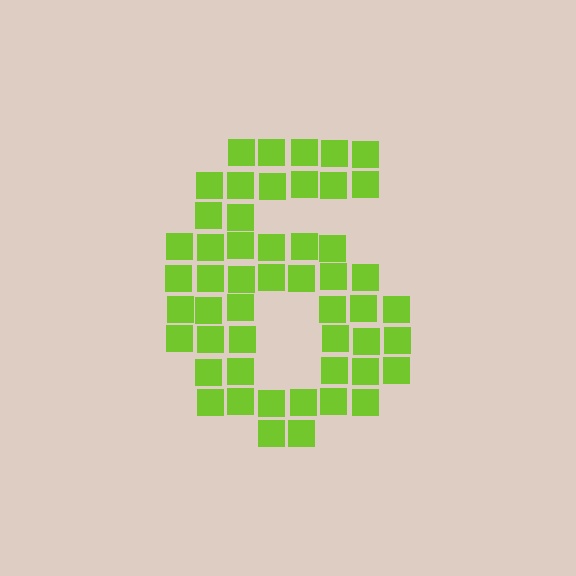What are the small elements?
The small elements are squares.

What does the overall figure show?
The overall figure shows the digit 6.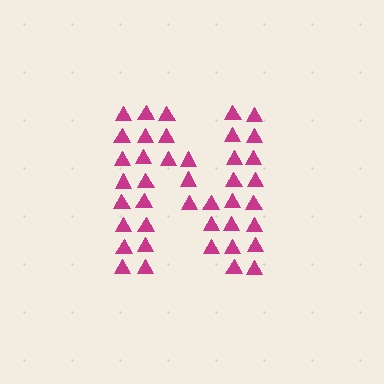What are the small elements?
The small elements are triangles.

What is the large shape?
The large shape is the letter N.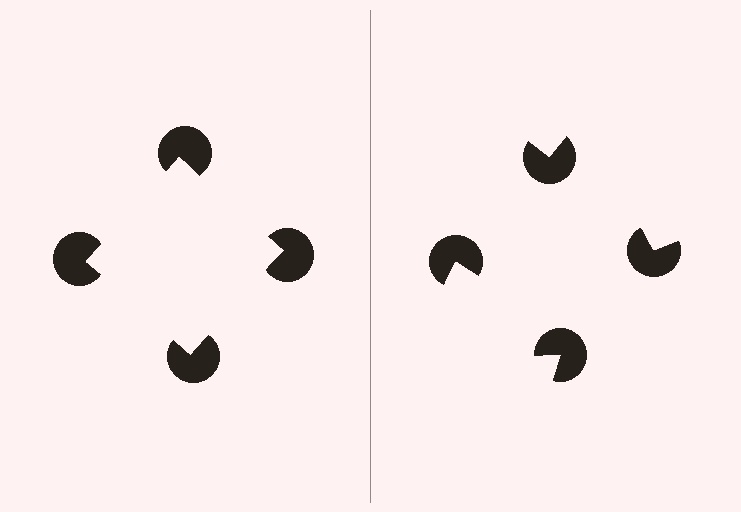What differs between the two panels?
The pac-man discs are positioned identically on both sides; only the wedge orientations differ. On the left they align to a square; on the right they are misaligned.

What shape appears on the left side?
An illusory square.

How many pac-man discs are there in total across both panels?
8 — 4 on each side.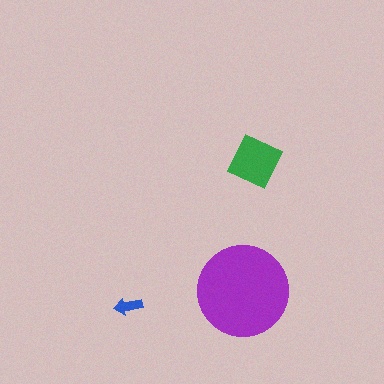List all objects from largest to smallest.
The purple circle, the green diamond, the blue arrow.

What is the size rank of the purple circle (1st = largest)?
1st.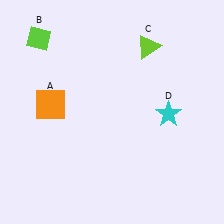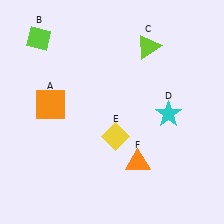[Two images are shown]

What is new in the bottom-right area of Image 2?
An orange triangle (F) was added in the bottom-right area of Image 2.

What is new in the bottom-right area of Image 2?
A yellow diamond (E) was added in the bottom-right area of Image 2.